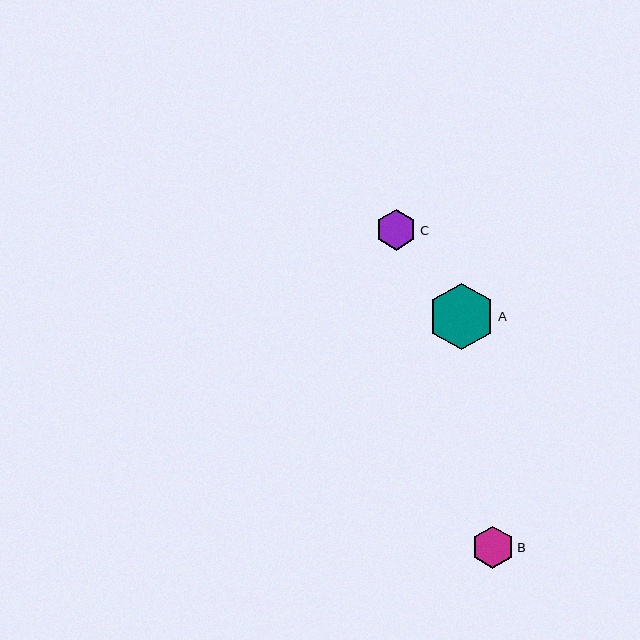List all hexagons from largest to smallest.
From largest to smallest: A, B, C.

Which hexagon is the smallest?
Hexagon C is the smallest with a size of approximately 41 pixels.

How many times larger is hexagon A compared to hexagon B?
Hexagon A is approximately 1.6 times the size of hexagon B.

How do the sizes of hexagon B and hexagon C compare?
Hexagon B and hexagon C are approximately the same size.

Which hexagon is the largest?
Hexagon A is the largest with a size of approximately 67 pixels.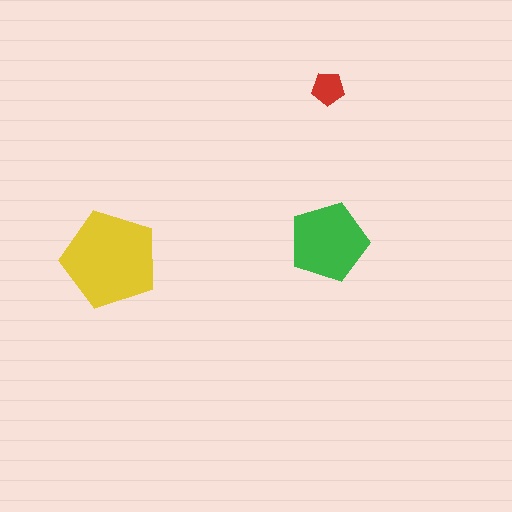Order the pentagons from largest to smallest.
the yellow one, the green one, the red one.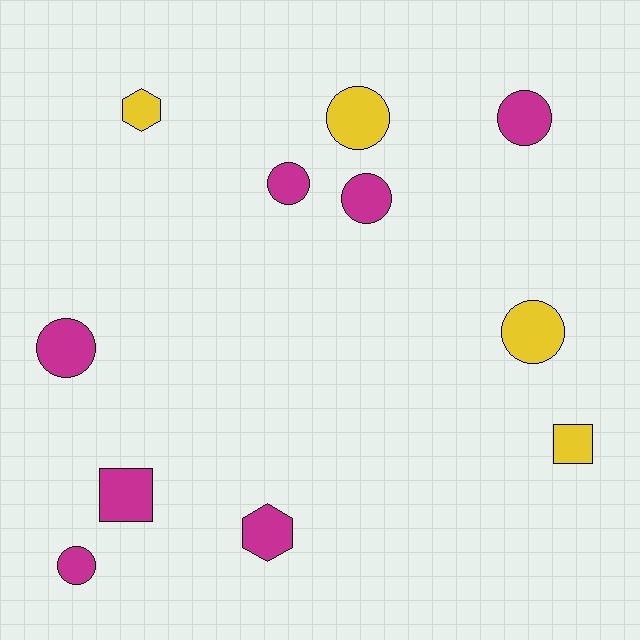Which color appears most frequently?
Magenta, with 7 objects.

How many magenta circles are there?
There are 5 magenta circles.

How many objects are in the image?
There are 11 objects.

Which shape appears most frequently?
Circle, with 7 objects.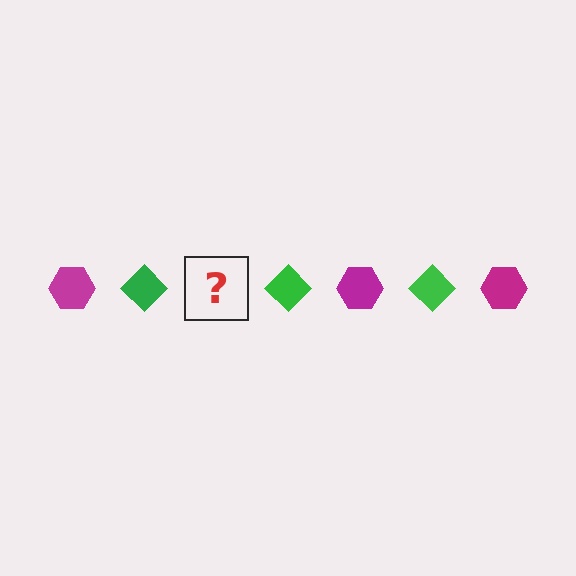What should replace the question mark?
The question mark should be replaced with a magenta hexagon.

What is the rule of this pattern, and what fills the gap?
The rule is that the pattern alternates between magenta hexagon and green diamond. The gap should be filled with a magenta hexagon.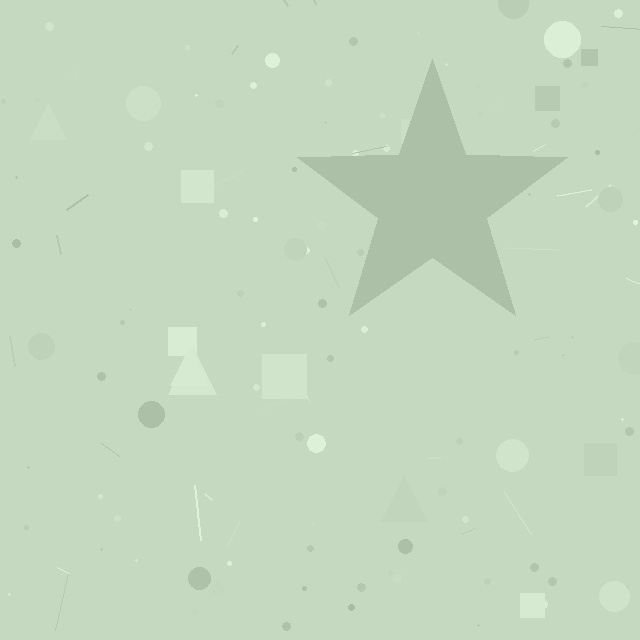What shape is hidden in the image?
A star is hidden in the image.